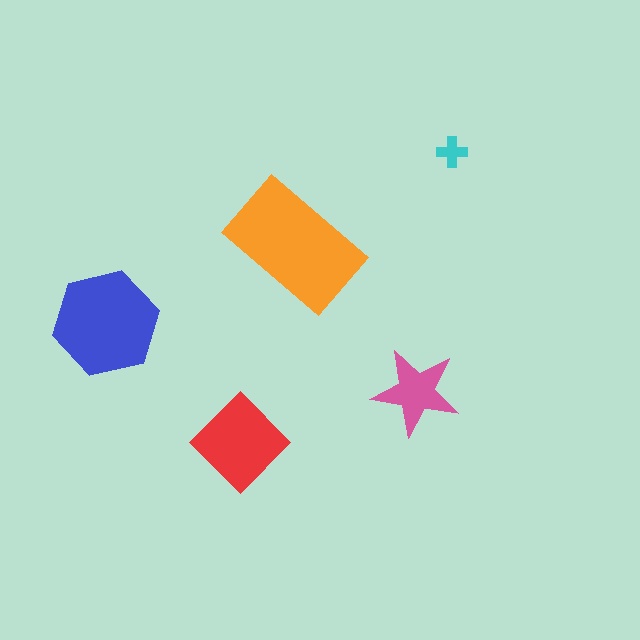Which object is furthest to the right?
The cyan cross is rightmost.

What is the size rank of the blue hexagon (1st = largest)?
2nd.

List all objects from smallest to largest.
The cyan cross, the pink star, the red diamond, the blue hexagon, the orange rectangle.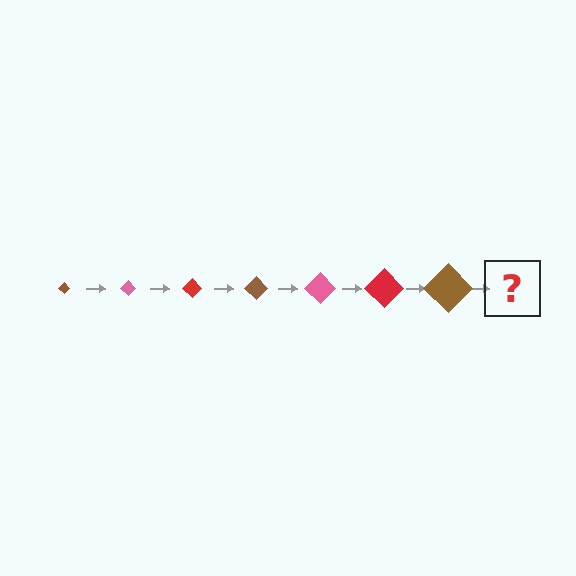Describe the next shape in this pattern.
It should be a pink diamond, larger than the previous one.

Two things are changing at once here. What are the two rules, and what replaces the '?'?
The two rules are that the diamond grows larger each step and the color cycles through brown, pink, and red. The '?' should be a pink diamond, larger than the previous one.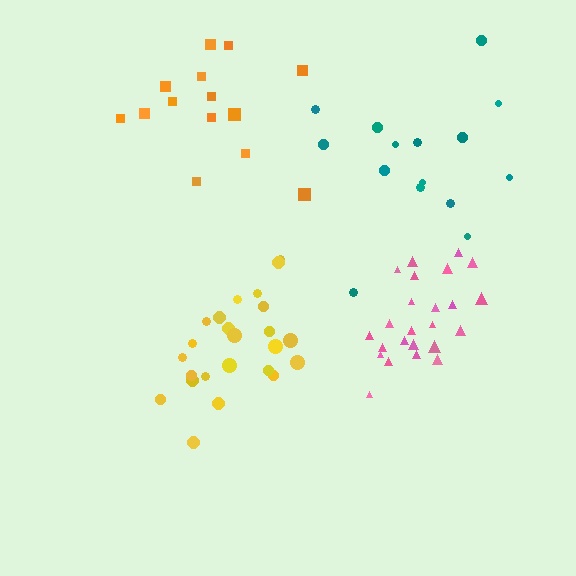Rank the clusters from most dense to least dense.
yellow, pink, orange, teal.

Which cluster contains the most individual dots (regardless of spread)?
Yellow (24).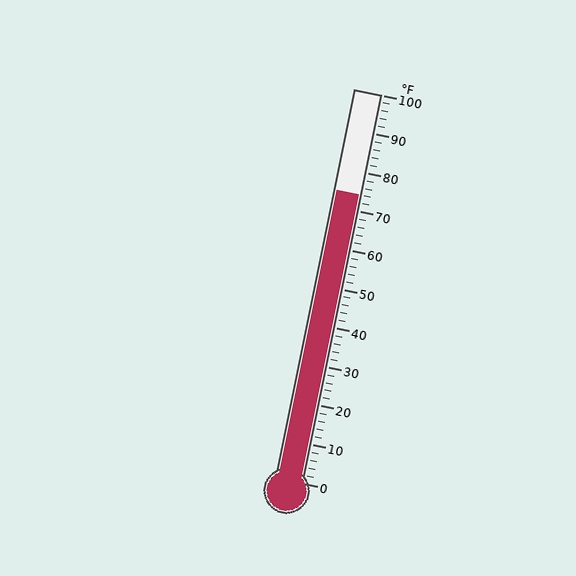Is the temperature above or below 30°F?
The temperature is above 30°F.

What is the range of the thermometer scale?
The thermometer scale ranges from 0°F to 100°F.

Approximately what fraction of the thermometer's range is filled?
The thermometer is filled to approximately 75% of its range.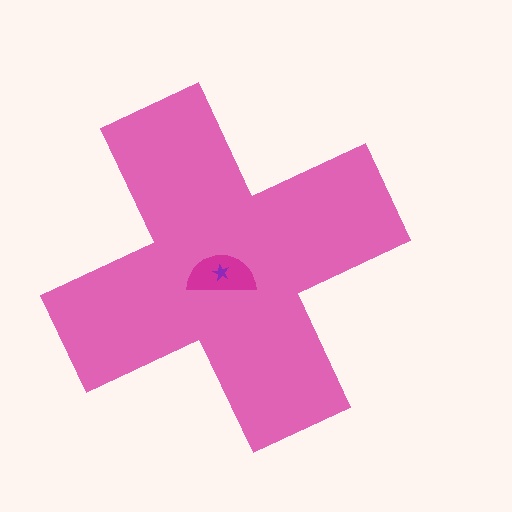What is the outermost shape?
The pink cross.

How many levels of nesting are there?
3.